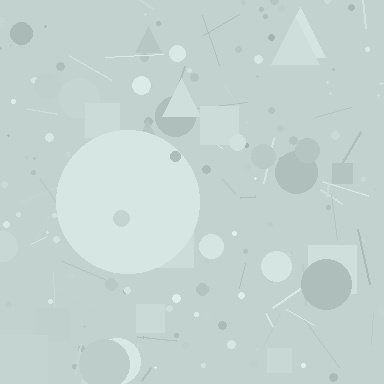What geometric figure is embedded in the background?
A circle is embedded in the background.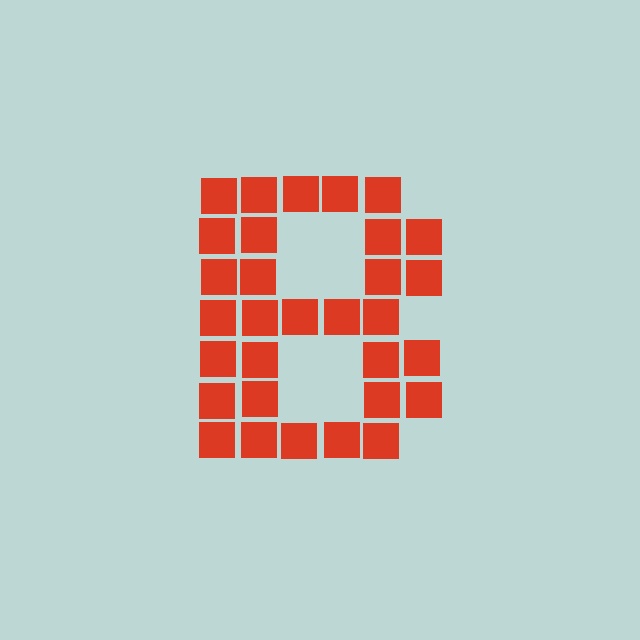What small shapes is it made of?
It is made of small squares.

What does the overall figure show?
The overall figure shows the letter B.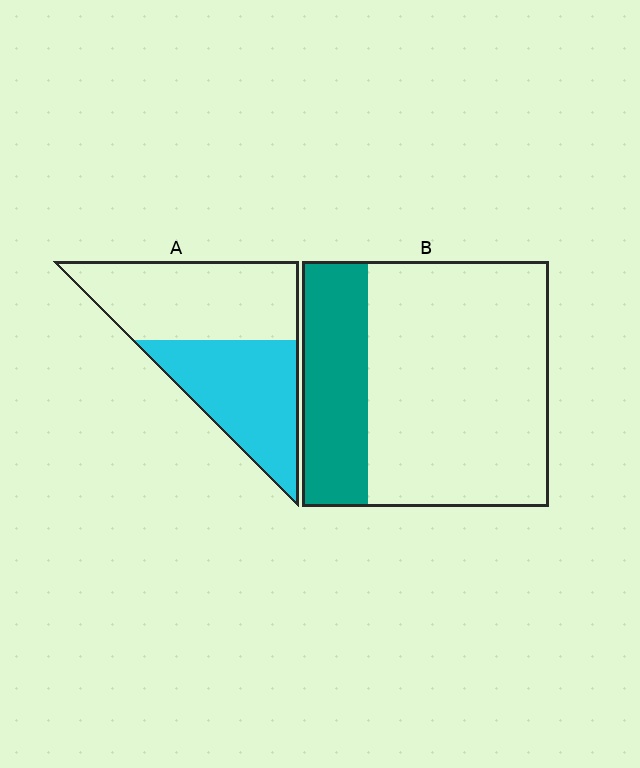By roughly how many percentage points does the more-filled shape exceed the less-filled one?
By roughly 20 percentage points (A over B).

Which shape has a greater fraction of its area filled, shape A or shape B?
Shape A.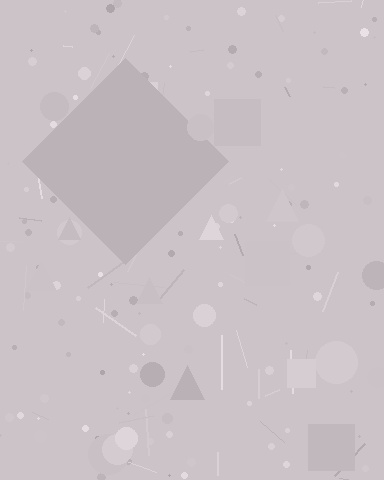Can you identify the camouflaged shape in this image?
The camouflaged shape is a diamond.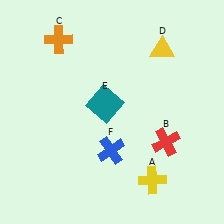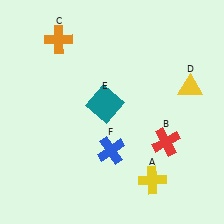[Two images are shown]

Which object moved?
The yellow triangle (D) moved down.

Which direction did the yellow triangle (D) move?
The yellow triangle (D) moved down.